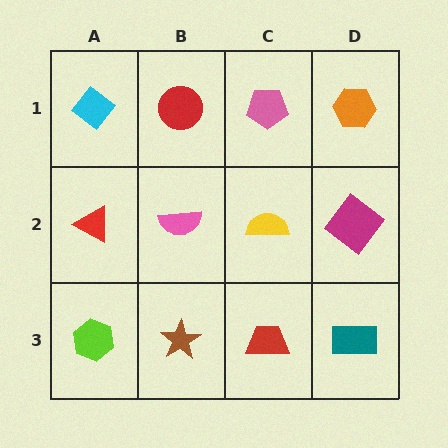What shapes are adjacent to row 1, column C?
A yellow semicircle (row 2, column C), a red circle (row 1, column B), an orange hexagon (row 1, column D).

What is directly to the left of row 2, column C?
A pink semicircle.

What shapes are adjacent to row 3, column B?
A pink semicircle (row 2, column B), a lime hexagon (row 3, column A), a red trapezoid (row 3, column C).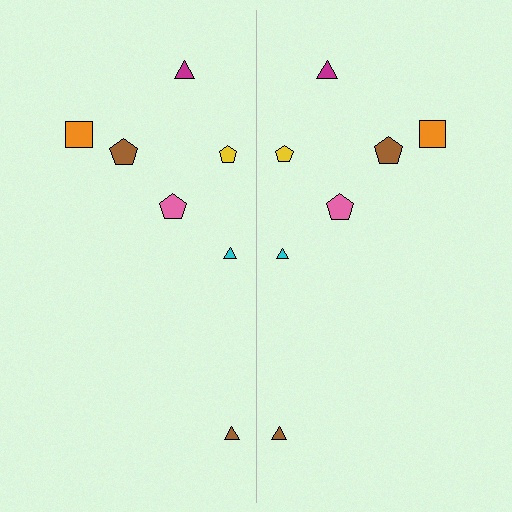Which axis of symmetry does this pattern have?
The pattern has a vertical axis of symmetry running through the center of the image.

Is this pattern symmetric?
Yes, this pattern has bilateral (reflection) symmetry.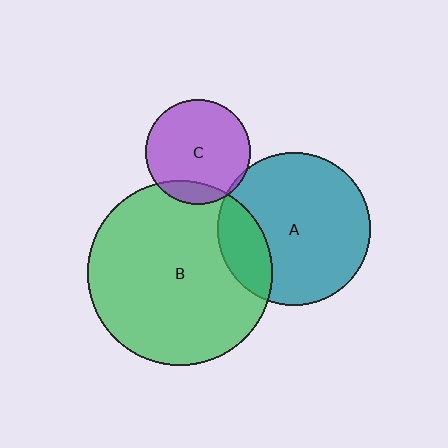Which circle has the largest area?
Circle B (green).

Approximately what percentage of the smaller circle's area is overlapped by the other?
Approximately 20%.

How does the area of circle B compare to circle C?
Approximately 3.1 times.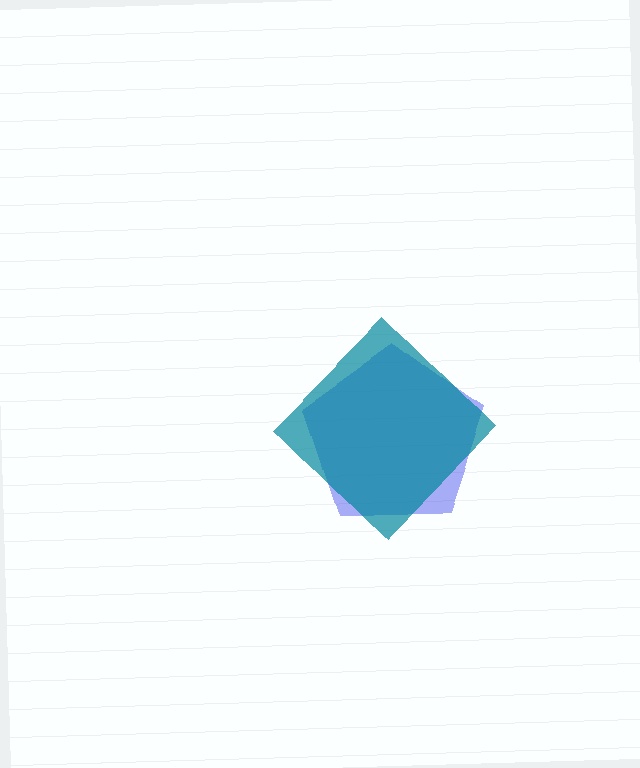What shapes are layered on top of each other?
The layered shapes are: a blue pentagon, a teal diamond.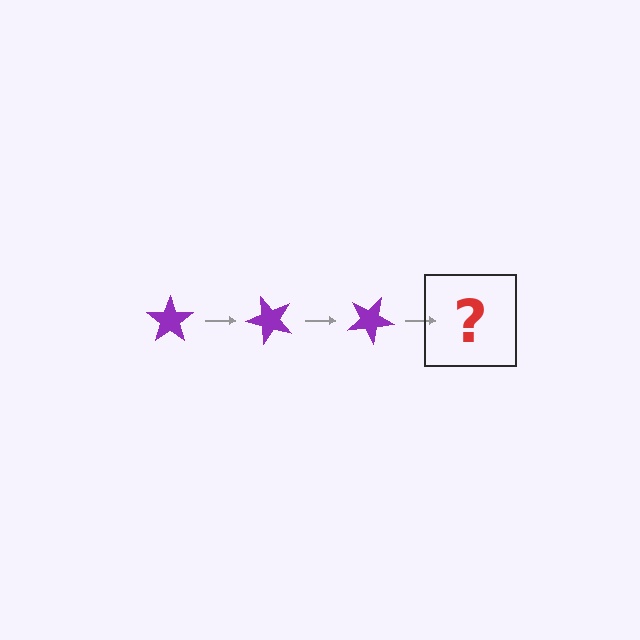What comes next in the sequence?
The next element should be a purple star rotated 150 degrees.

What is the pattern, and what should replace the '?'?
The pattern is that the star rotates 50 degrees each step. The '?' should be a purple star rotated 150 degrees.